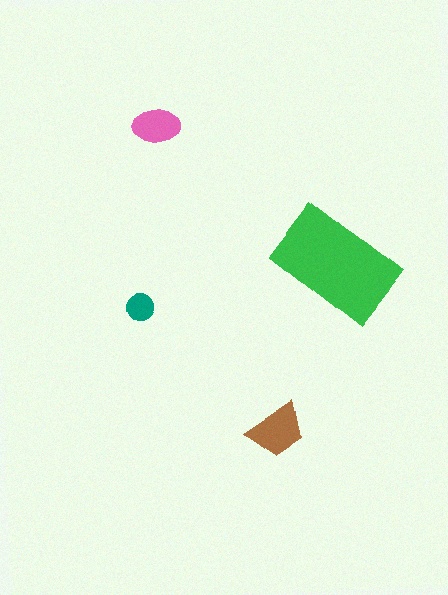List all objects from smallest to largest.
The teal circle, the pink ellipse, the brown trapezoid, the green rectangle.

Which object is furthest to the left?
The teal circle is leftmost.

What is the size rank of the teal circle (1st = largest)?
4th.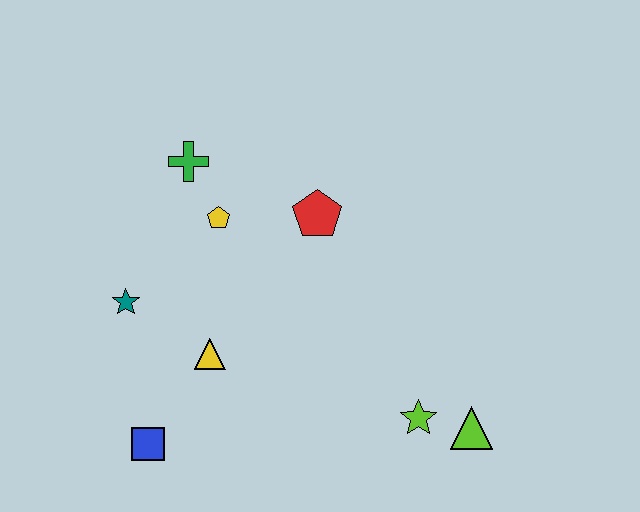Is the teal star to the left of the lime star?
Yes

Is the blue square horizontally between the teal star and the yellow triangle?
Yes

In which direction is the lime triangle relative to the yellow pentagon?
The lime triangle is to the right of the yellow pentagon.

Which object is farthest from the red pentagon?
The blue square is farthest from the red pentagon.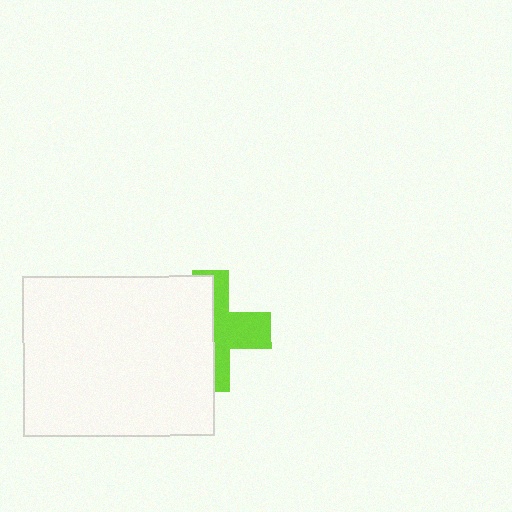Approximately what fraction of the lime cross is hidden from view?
Roughly 53% of the lime cross is hidden behind the white rectangle.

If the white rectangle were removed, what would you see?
You would see the complete lime cross.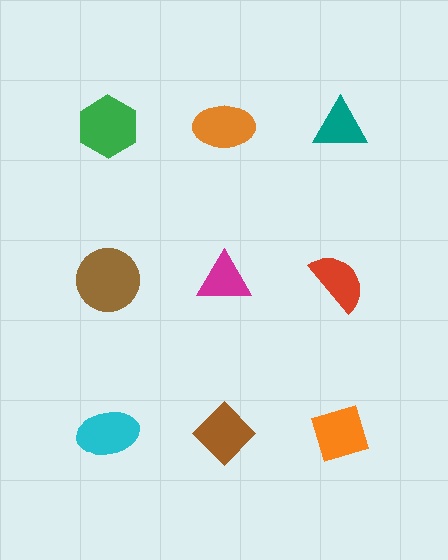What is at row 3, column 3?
An orange diamond.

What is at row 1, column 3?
A teal triangle.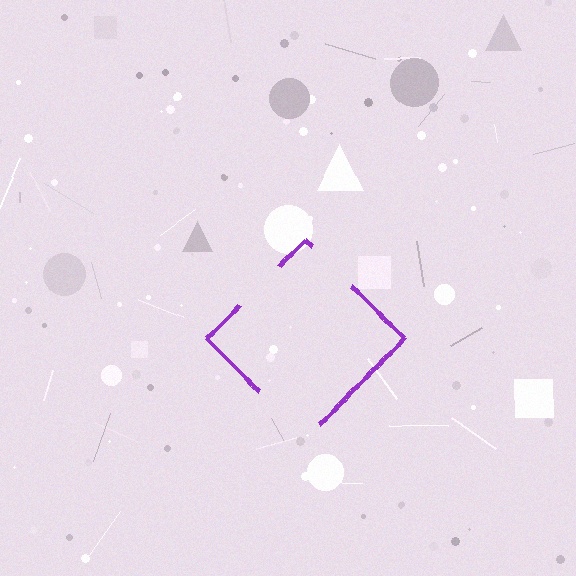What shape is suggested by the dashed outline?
The dashed outline suggests a diamond.